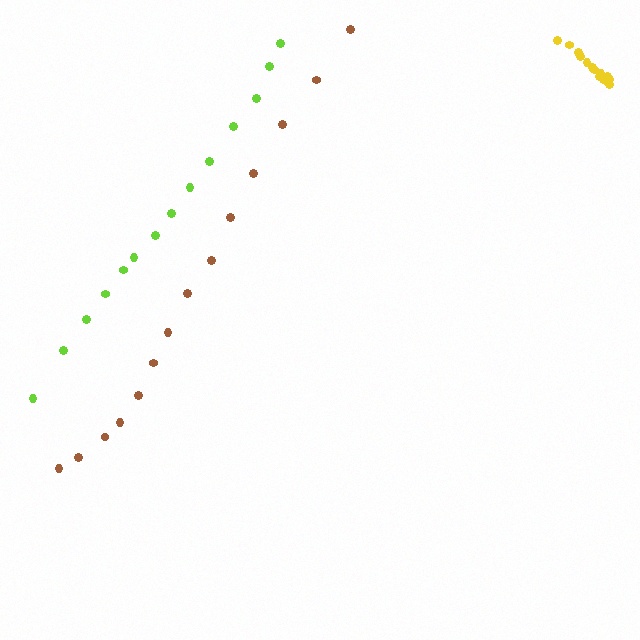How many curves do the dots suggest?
There are 3 distinct paths.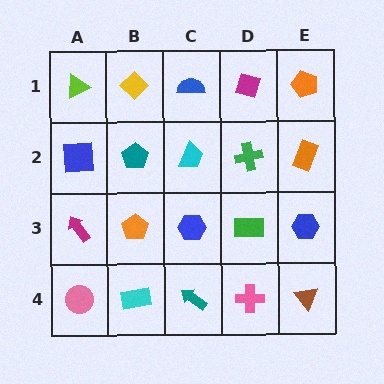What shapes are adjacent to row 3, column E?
An orange rectangle (row 2, column E), a brown triangle (row 4, column E), a green rectangle (row 3, column D).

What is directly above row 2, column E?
An orange pentagon.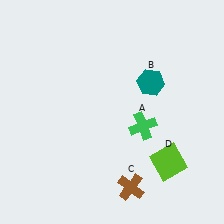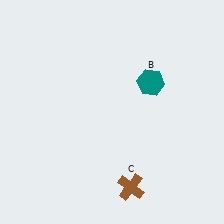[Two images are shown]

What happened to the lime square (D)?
The lime square (D) was removed in Image 2. It was in the bottom-right area of Image 1.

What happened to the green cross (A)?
The green cross (A) was removed in Image 2. It was in the bottom-right area of Image 1.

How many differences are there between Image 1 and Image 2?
There are 2 differences between the two images.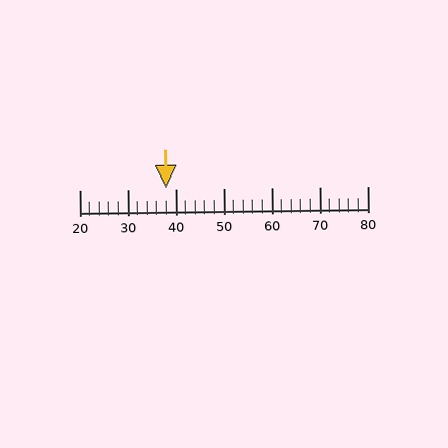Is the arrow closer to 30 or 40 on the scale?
The arrow is closer to 40.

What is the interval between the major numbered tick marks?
The major tick marks are spaced 10 units apart.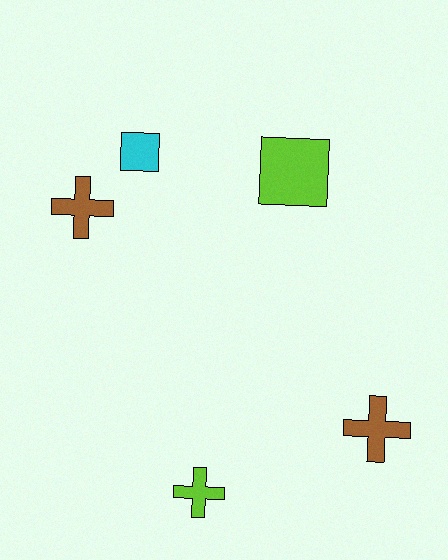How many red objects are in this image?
There are no red objects.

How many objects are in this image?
There are 5 objects.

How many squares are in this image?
There are 2 squares.